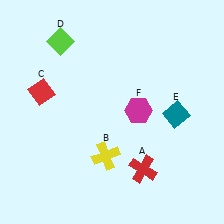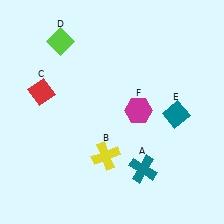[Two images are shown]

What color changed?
The cross (A) changed from red in Image 1 to teal in Image 2.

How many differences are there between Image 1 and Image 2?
There is 1 difference between the two images.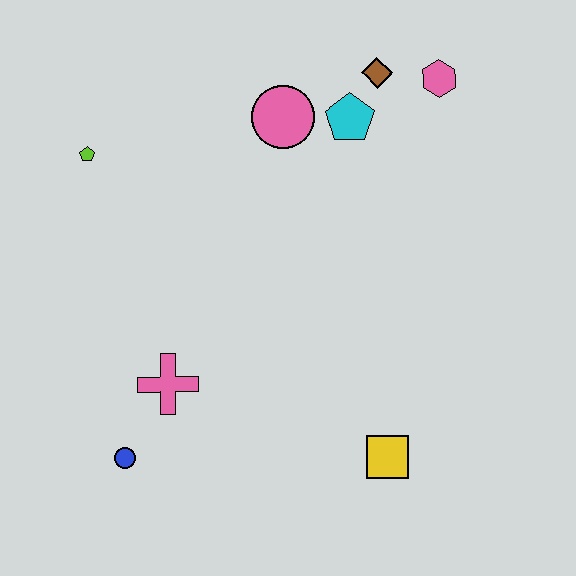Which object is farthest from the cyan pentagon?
The blue circle is farthest from the cyan pentagon.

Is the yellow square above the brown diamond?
No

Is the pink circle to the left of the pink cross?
No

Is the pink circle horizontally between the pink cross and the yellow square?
Yes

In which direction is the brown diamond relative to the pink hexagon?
The brown diamond is to the left of the pink hexagon.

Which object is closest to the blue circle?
The pink cross is closest to the blue circle.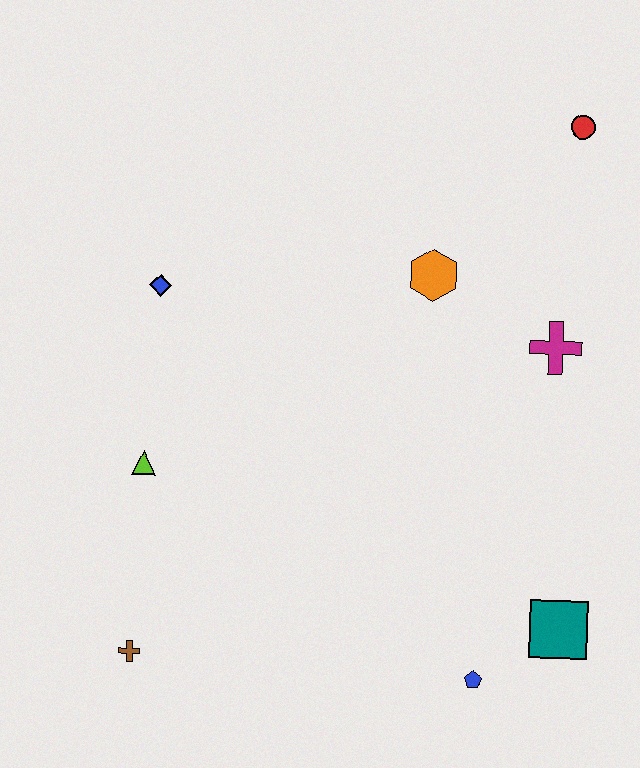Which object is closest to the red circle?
The orange hexagon is closest to the red circle.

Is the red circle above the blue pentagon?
Yes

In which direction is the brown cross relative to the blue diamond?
The brown cross is below the blue diamond.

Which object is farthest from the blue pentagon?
The red circle is farthest from the blue pentagon.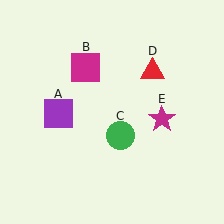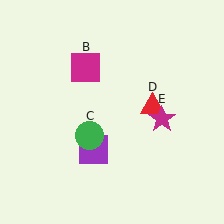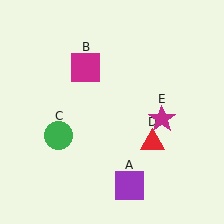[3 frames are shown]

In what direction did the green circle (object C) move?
The green circle (object C) moved left.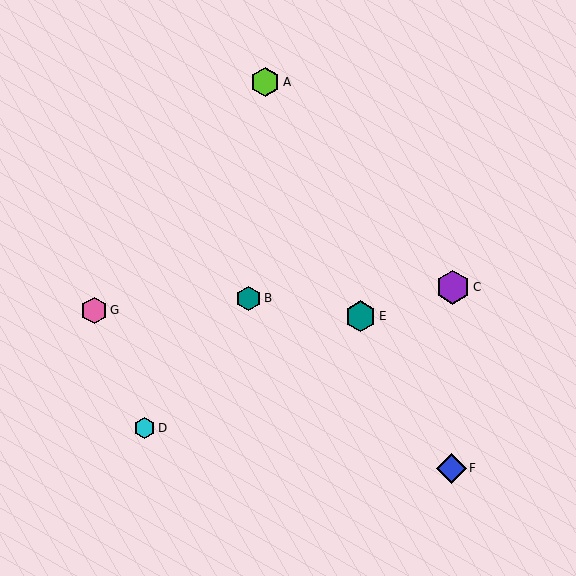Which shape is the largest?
The purple hexagon (labeled C) is the largest.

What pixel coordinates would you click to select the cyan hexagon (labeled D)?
Click at (145, 428) to select the cyan hexagon D.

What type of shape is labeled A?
Shape A is a lime hexagon.